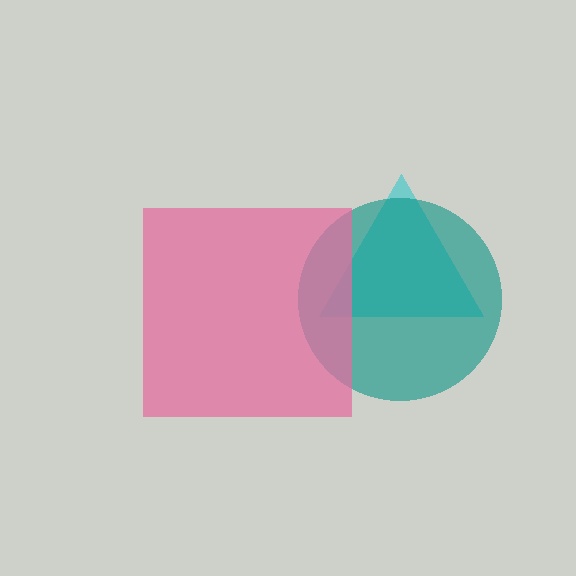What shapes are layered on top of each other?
The layered shapes are: a cyan triangle, a teal circle, a pink square.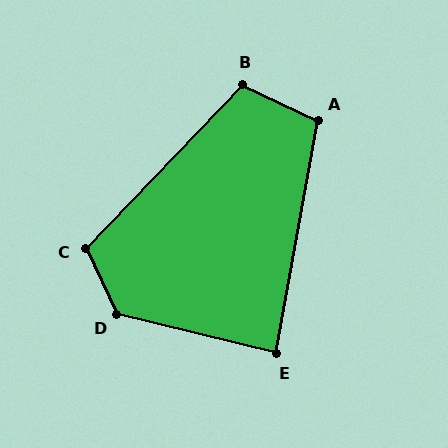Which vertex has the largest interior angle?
D, at approximately 129 degrees.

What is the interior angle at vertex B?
Approximately 109 degrees (obtuse).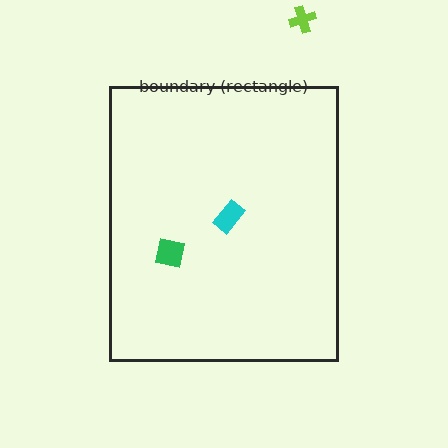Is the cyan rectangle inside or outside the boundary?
Inside.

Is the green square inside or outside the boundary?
Inside.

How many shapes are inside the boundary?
2 inside, 1 outside.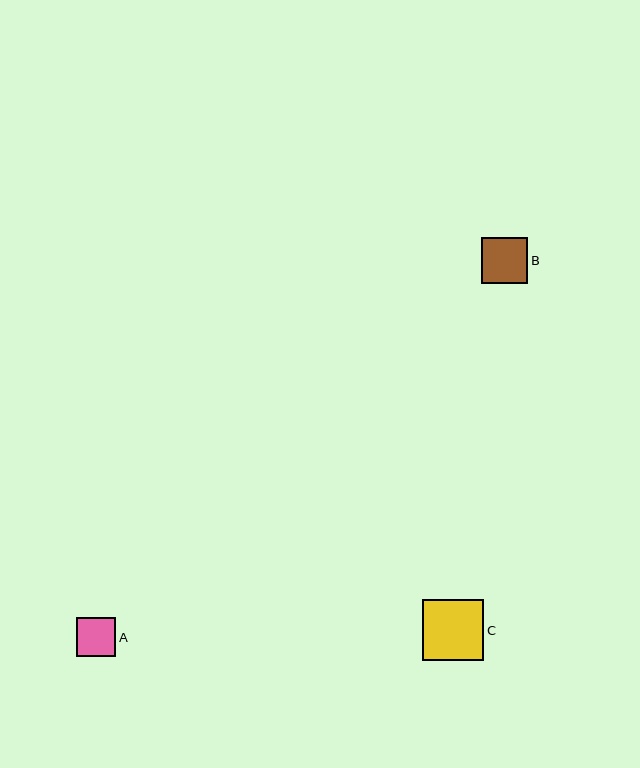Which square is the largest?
Square C is the largest with a size of approximately 61 pixels.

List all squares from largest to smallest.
From largest to smallest: C, B, A.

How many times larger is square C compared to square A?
Square C is approximately 1.6 times the size of square A.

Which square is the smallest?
Square A is the smallest with a size of approximately 39 pixels.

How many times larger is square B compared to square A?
Square B is approximately 1.2 times the size of square A.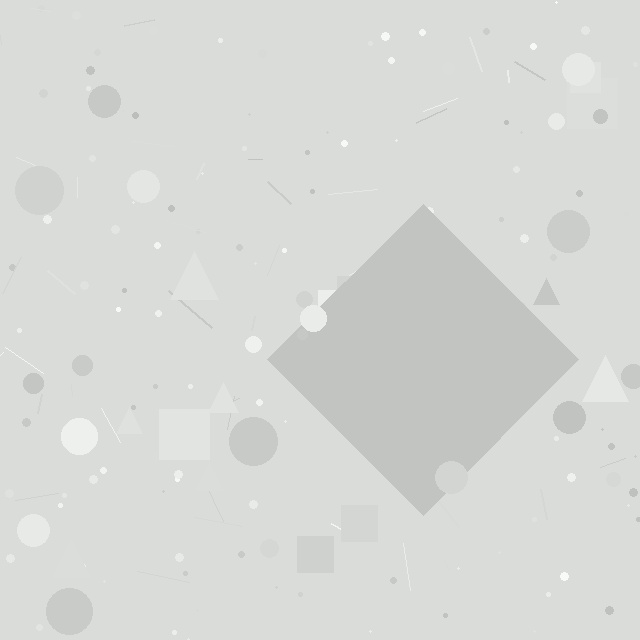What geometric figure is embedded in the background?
A diamond is embedded in the background.